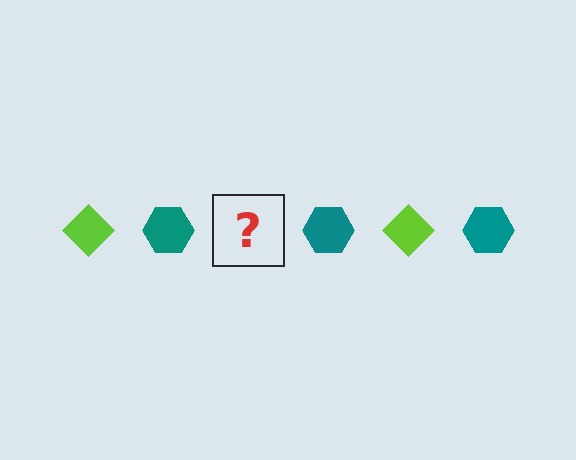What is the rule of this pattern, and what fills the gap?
The rule is that the pattern alternates between lime diamond and teal hexagon. The gap should be filled with a lime diamond.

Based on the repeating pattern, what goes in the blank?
The blank should be a lime diamond.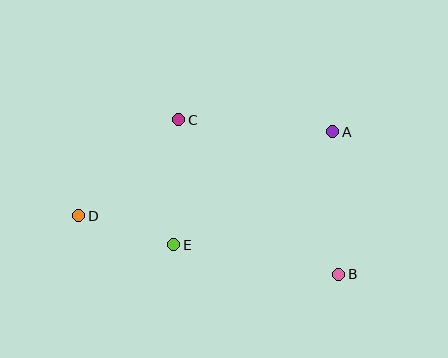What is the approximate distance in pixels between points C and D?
The distance between C and D is approximately 139 pixels.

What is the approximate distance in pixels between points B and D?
The distance between B and D is approximately 267 pixels.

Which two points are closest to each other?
Points D and E are closest to each other.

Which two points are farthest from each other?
Points A and D are farthest from each other.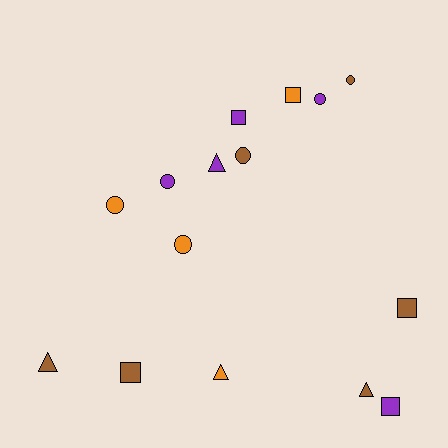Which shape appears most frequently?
Circle, with 6 objects.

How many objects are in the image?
There are 15 objects.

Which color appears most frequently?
Brown, with 6 objects.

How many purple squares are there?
There are 2 purple squares.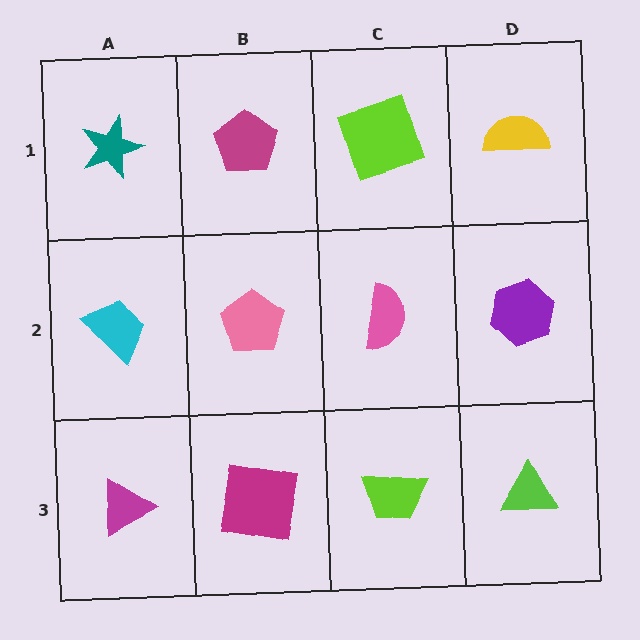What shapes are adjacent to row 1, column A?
A cyan trapezoid (row 2, column A), a magenta pentagon (row 1, column B).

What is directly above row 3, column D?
A purple hexagon.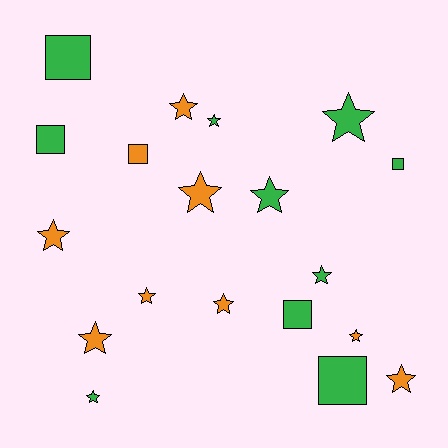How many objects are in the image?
There are 19 objects.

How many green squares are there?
There are 5 green squares.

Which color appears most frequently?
Green, with 10 objects.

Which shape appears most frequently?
Star, with 13 objects.